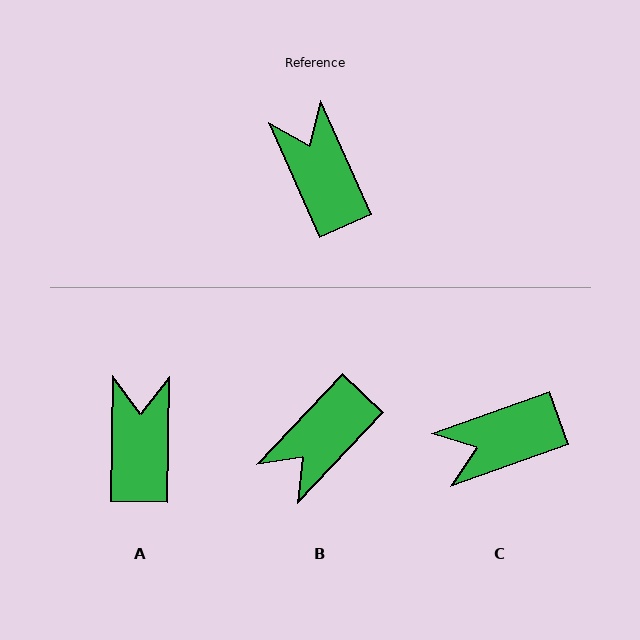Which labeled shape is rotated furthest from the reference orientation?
B, about 113 degrees away.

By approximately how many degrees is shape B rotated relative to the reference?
Approximately 113 degrees counter-clockwise.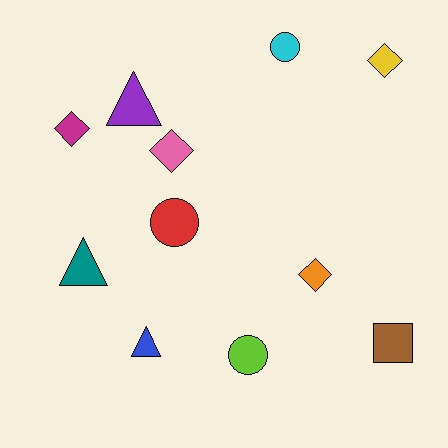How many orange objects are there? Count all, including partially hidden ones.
There is 1 orange object.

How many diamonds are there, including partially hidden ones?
There are 4 diamonds.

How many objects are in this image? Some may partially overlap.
There are 11 objects.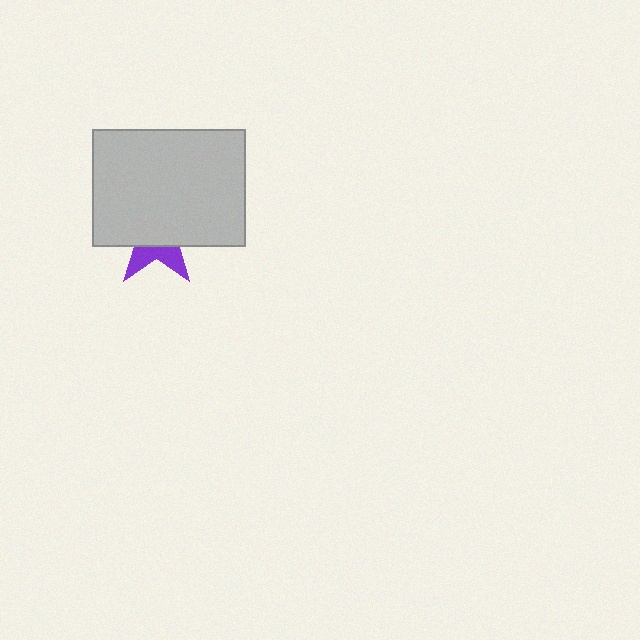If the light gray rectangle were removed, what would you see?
You would see the complete purple star.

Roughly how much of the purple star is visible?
A small part of it is visible (roughly 32%).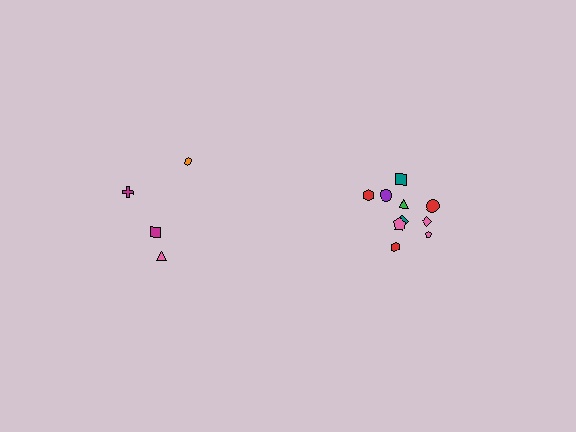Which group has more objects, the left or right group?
The right group.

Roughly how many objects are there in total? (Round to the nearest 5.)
Roughly 15 objects in total.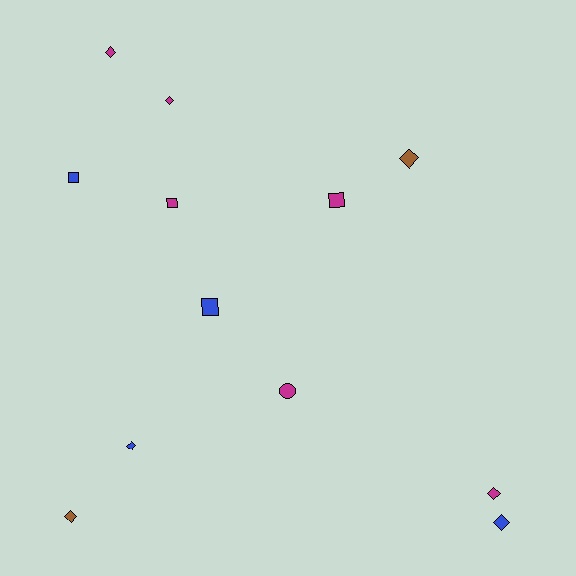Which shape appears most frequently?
Diamond, with 7 objects.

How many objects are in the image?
There are 12 objects.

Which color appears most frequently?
Magenta, with 6 objects.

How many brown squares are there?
There are no brown squares.